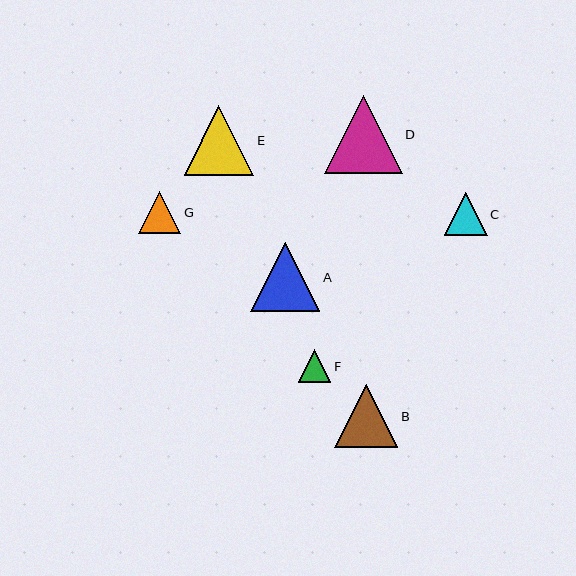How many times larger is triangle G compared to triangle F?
Triangle G is approximately 1.3 times the size of triangle F.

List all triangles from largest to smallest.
From largest to smallest: D, E, A, B, C, G, F.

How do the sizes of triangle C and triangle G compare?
Triangle C and triangle G are approximately the same size.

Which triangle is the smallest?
Triangle F is the smallest with a size of approximately 32 pixels.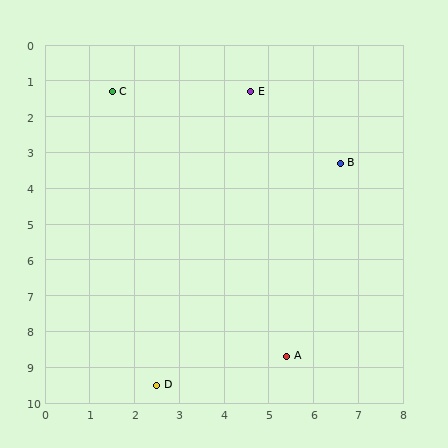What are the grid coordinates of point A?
Point A is at approximately (5.4, 8.7).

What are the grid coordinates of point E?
Point E is at approximately (4.6, 1.3).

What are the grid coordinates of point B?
Point B is at approximately (6.6, 3.3).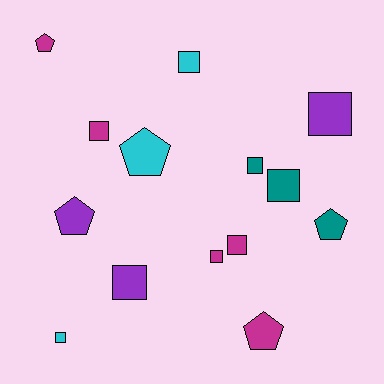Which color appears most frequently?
Magenta, with 5 objects.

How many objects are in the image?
There are 14 objects.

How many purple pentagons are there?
There is 1 purple pentagon.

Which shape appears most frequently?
Square, with 9 objects.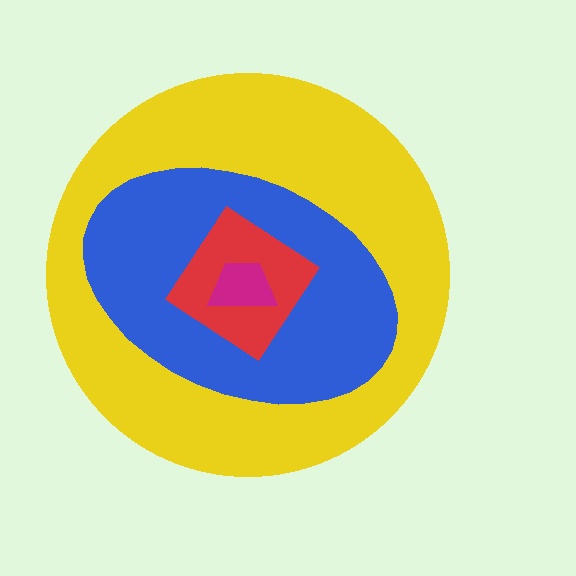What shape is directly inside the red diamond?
The magenta trapezoid.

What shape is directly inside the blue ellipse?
The red diamond.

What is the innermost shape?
The magenta trapezoid.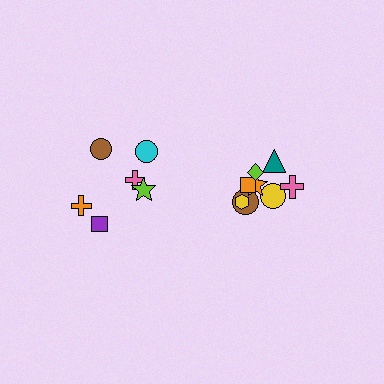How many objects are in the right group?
There are 8 objects.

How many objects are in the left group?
There are 6 objects.